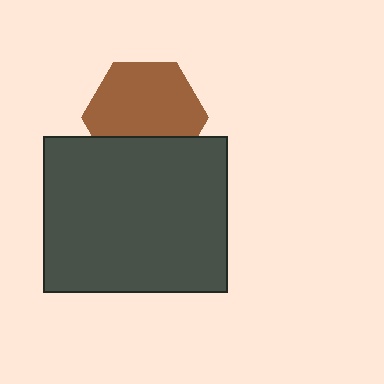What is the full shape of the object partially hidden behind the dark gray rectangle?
The partially hidden object is a brown hexagon.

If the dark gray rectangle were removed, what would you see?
You would see the complete brown hexagon.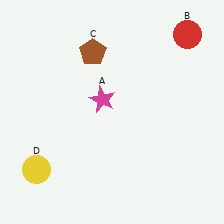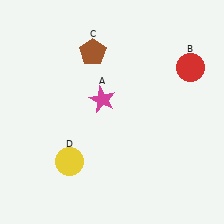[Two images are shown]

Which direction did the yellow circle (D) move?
The yellow circle (D) moved right.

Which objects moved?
The objects that moved are: the red circle (B), the yellow circle (D).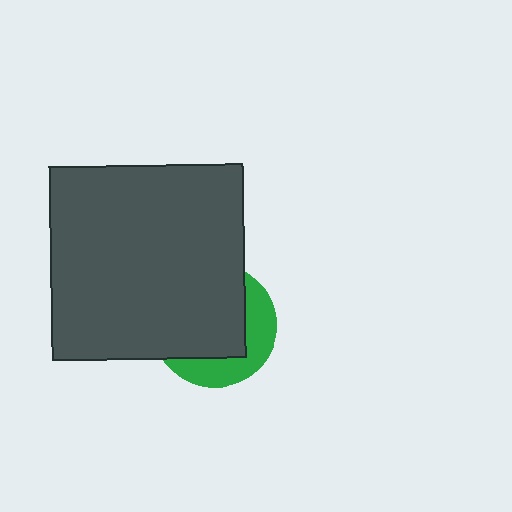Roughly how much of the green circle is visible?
A small part of it is visible (roughly 35%).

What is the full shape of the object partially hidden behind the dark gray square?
The partially hidden object is a green circle.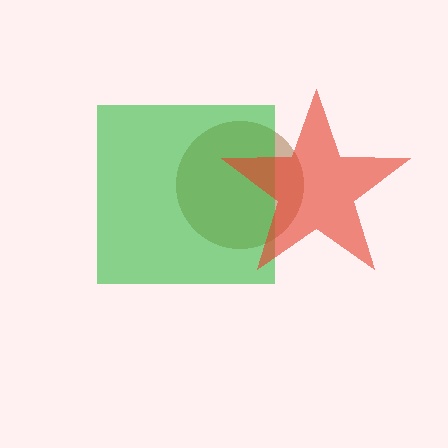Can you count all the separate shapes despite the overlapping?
Yes, there are 3 separate shapes.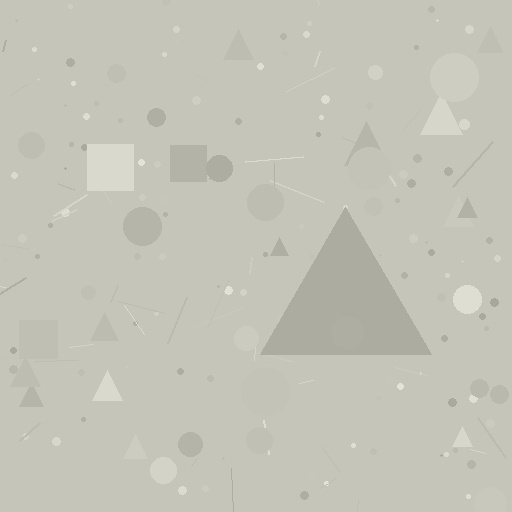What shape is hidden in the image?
A triangle is hidden in the image.